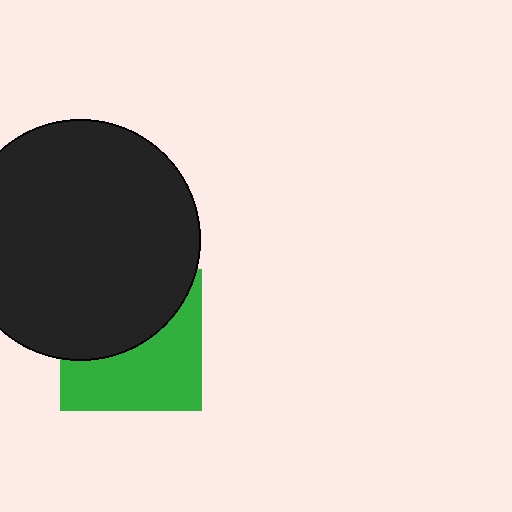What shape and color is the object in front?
The object in front is a black circle.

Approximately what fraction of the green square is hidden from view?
Roughly 49% of the green square is hidden behind the black circle.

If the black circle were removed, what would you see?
You would see the complete green square.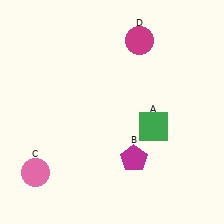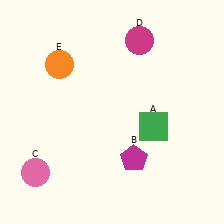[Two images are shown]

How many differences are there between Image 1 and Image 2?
There is 1 difference between the two images.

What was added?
An orange circle (E) was added in Image 2.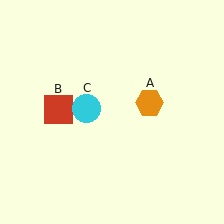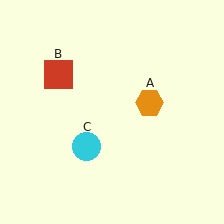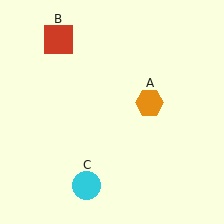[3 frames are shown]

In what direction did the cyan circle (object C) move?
The cyan circle (object C) moved down.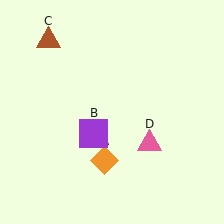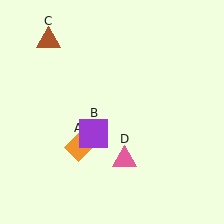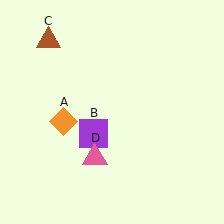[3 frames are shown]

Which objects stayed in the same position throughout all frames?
Purple square (object B) and brown triangle (object C) remained stationary.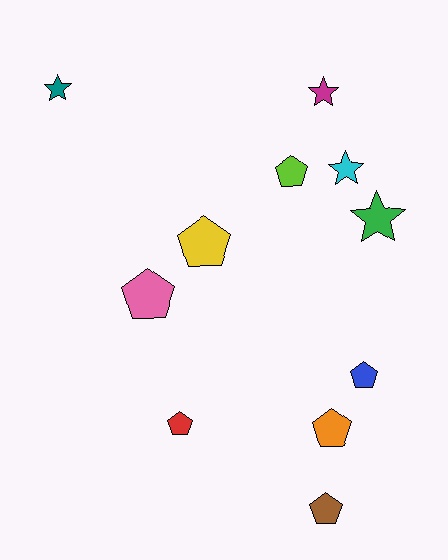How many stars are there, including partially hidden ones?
There are 4 stars.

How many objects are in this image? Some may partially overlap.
There are 11 objects.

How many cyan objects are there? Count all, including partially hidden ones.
There is 1 cyan object.